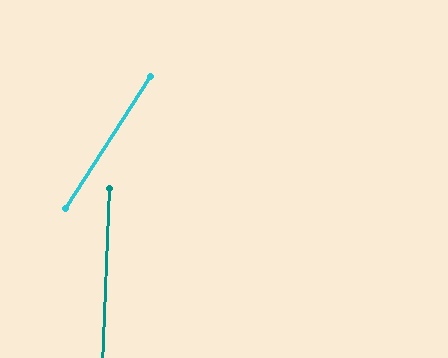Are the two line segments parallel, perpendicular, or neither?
Neither parallel nor perpendicular — they differ by about 30°.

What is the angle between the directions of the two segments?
Approximately 30 degrees.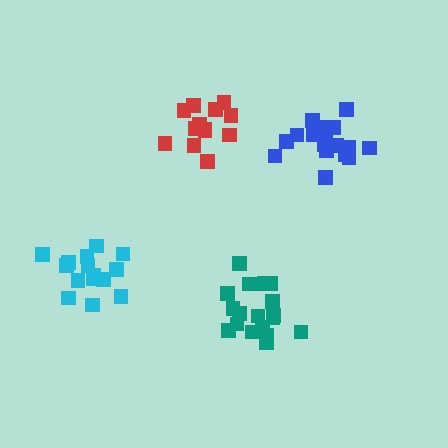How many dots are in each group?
Group 1: 18 dots, Group 2: 15 dots, Group 3: 13 dots, Group 4: 17 dots (63 total).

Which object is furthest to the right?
The blue cluster is rightmost.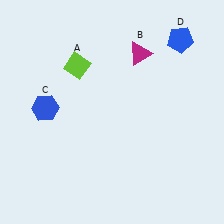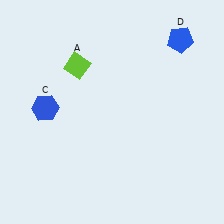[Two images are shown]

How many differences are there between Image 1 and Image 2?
There is 1 difference between the two images.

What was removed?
The magenta triangle (B) was removed in Image 2.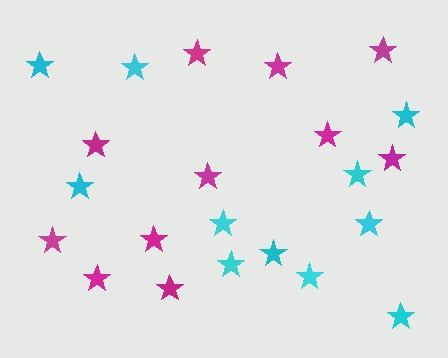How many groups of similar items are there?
There are 2 groups: one group of magenta stars (11) and one group of cyan stars (11).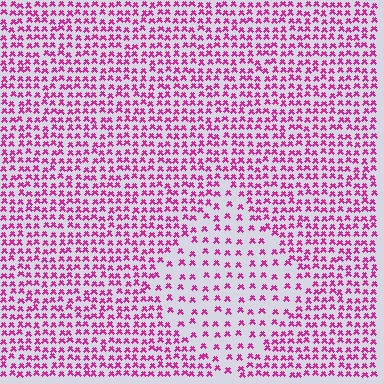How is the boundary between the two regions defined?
The boundary is defined by a change in element density (approximately 2.0x ratio). All elements are the same color, size, and shape.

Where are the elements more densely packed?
The elements are more densely packed outside the diamond boundary.